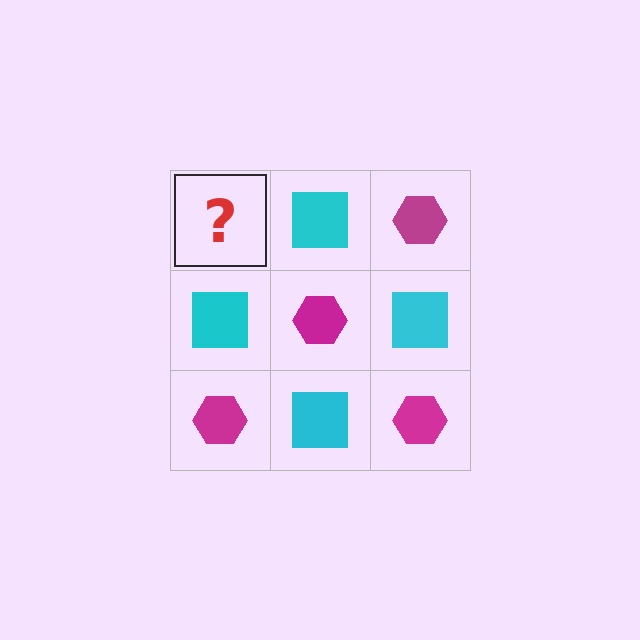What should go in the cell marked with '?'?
The missing cell should contain a magenta hexagon.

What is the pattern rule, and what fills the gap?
The rule is that it alternates magenta hexagon and cyan square in a checkerboard pattern. The gap should be filled with a magenta hexagon.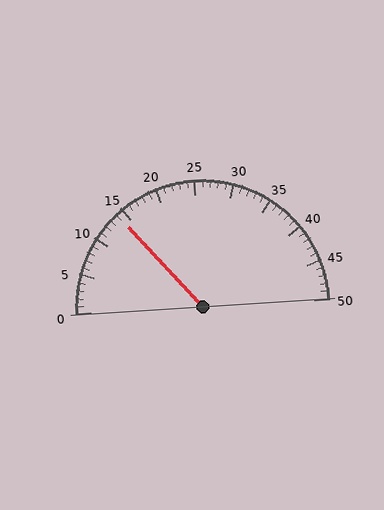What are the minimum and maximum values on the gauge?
The gauge ranges from 0 to 50.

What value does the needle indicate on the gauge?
The needle indicates approximately 14.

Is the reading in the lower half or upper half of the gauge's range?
The reading is in the lower half of the range (0 to 50).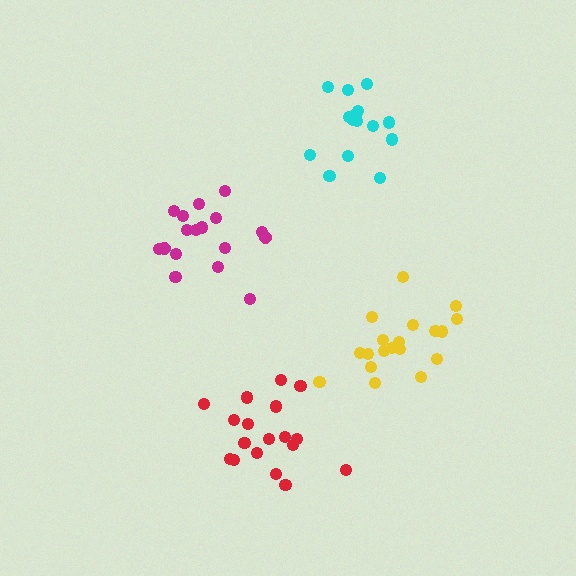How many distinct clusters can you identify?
There are 4 distinct clusters.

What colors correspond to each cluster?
The clusters are colored: yellow, red, magenta, cyan.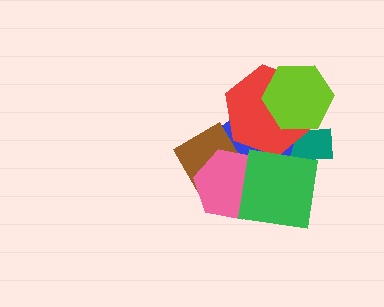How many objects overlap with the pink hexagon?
4 objects overlap with the pink hexagon.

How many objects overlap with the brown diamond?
4 objects overlap with the brown diamond.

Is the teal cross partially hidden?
Yes, it is partially covered by another shape.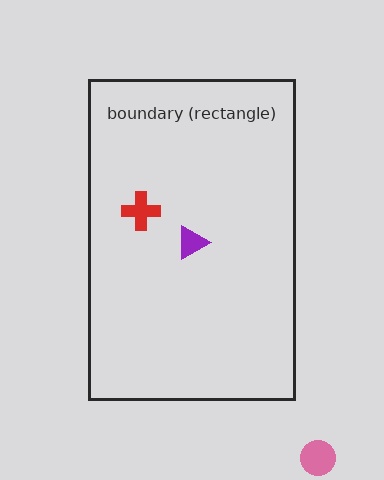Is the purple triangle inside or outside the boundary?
Inside.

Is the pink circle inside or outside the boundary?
Outside.